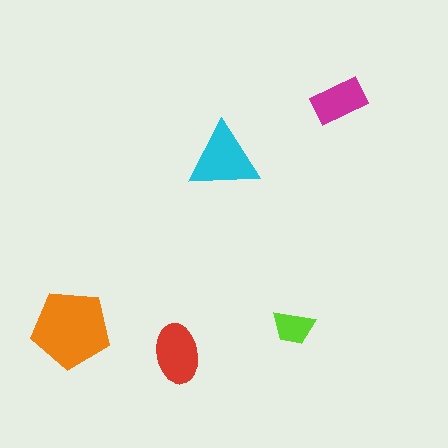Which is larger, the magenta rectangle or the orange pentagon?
The orange pentagon.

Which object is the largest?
The orange pentagon.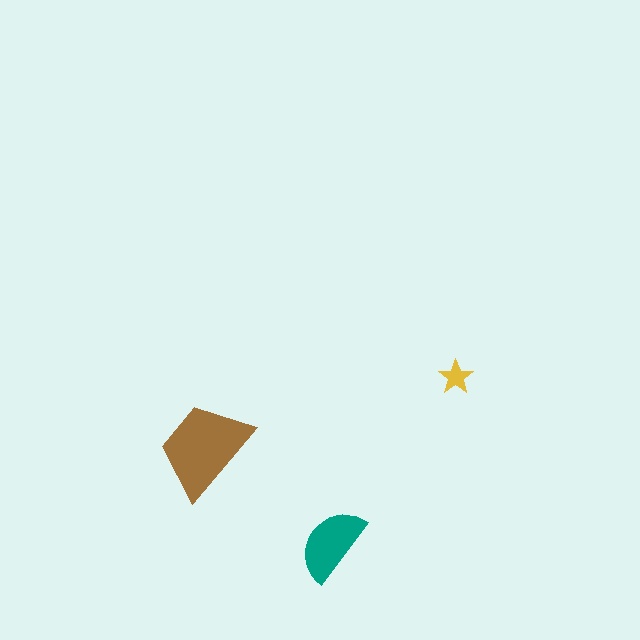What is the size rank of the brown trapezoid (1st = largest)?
1st.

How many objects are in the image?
There are 3 objects in the image.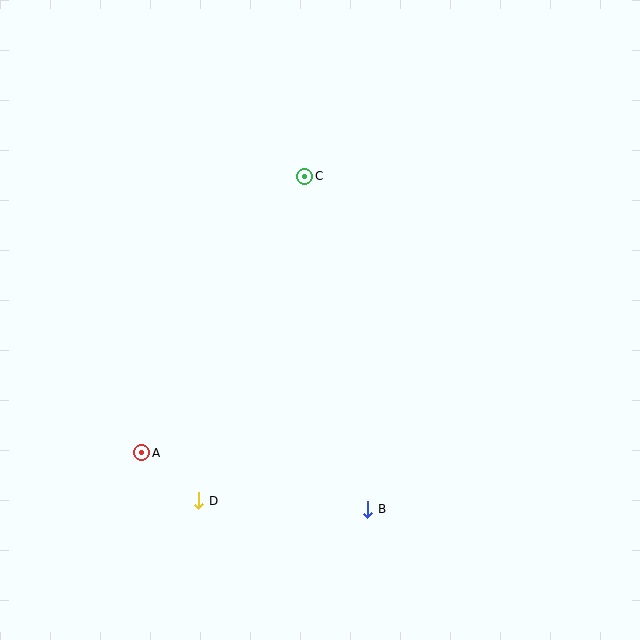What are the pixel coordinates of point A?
Point A is at (142, 453).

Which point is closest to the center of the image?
Point C at (305, 176) is closest to the center.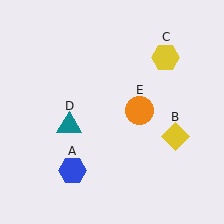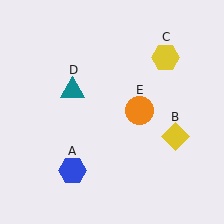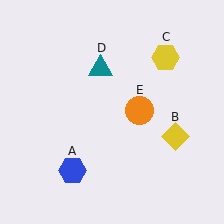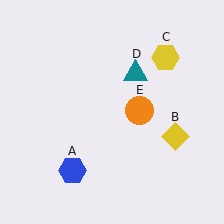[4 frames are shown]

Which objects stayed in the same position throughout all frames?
Blue hexagon (object A) and yellow diamond (object B) and yellow hexagon (object C) and orange circle (object E) remained stationary.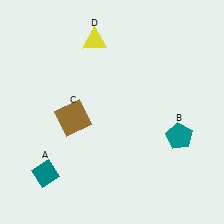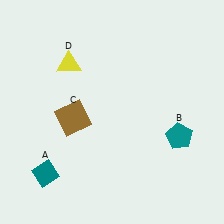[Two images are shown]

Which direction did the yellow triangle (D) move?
The yellow triangle (D) moved left.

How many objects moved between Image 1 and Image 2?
1 object moved between the two images.